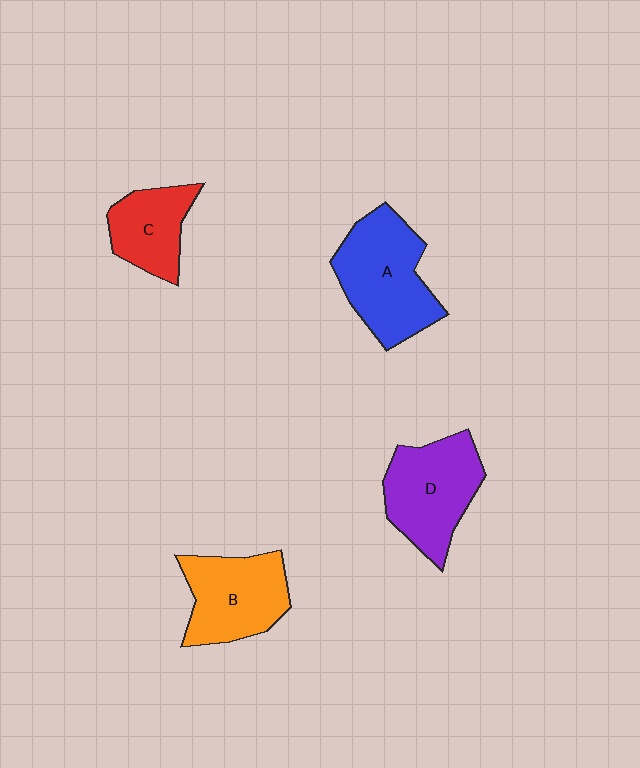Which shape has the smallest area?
Shape C (red).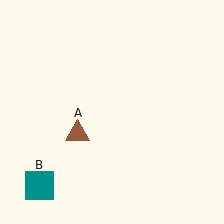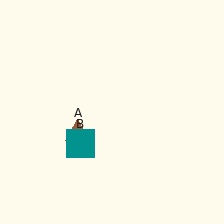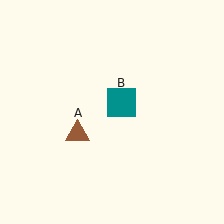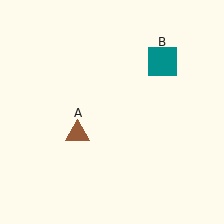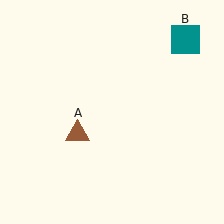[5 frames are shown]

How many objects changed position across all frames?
1 object changed position: teal square (object B).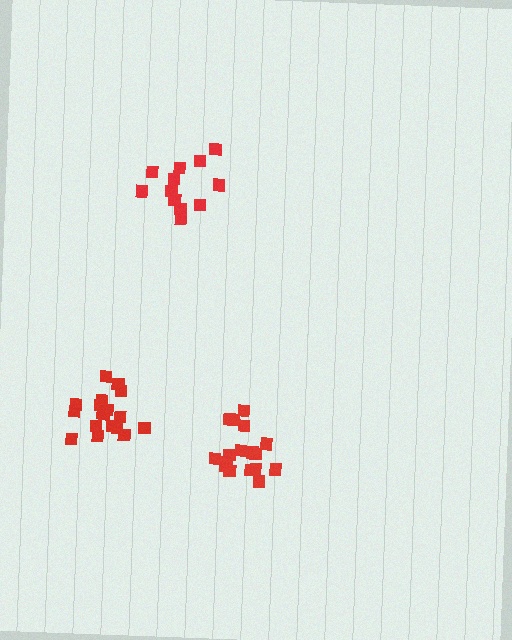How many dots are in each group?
Group 1: 18 dots, Group 2: 12 dots, Group 3: 18 dots (48 total).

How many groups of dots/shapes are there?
There are 3 groups.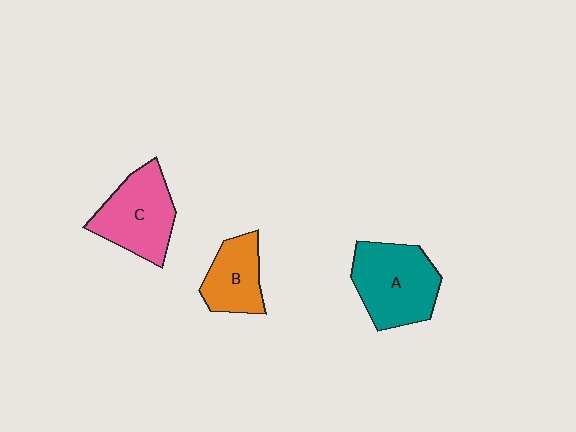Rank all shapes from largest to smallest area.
From largest to smallest: A (teal), C (pink), B (orange).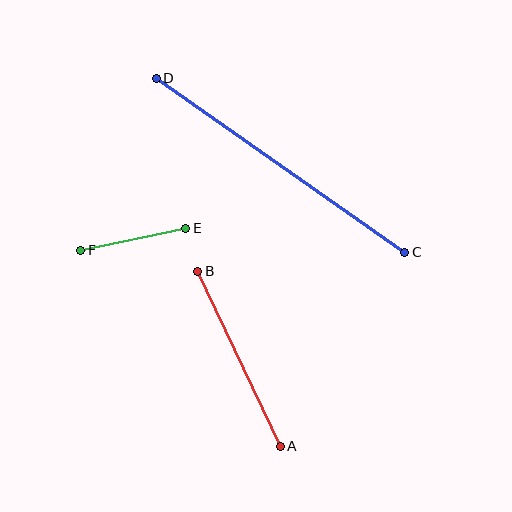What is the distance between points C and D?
The distance is approximately 303 pixels.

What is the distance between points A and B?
The distance is approximately 194 pixels.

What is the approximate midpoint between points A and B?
The midpoint is at approximately (239, 359) pixels.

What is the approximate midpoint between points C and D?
The midpoint is at approximately (281, 165) pixels.